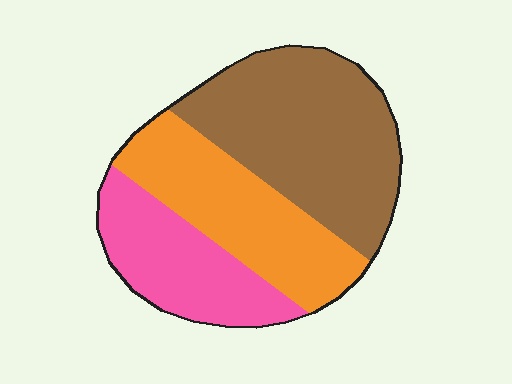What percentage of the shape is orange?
Orange covers about 30% of the shape.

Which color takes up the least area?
Pink, at roughly 25%.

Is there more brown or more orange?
Brown.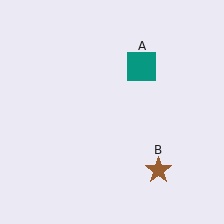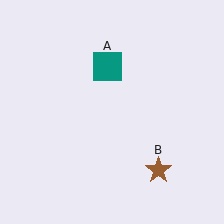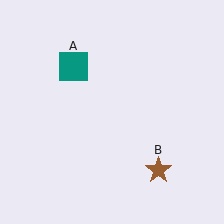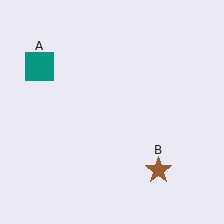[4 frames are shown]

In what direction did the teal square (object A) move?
The teal square (object A) moved left.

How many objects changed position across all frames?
1 object changed position: teal square (object A).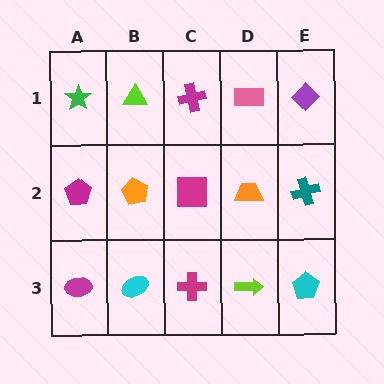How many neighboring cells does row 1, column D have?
3.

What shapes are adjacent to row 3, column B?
An orange pentagon (row 2, column B), a magenta ellipse (row 3, column A), a magenta cross (row 3, column C).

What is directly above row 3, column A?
A magenta pentagon.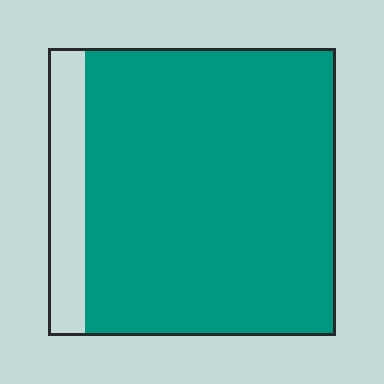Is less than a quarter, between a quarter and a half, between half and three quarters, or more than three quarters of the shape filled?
More than three quarters.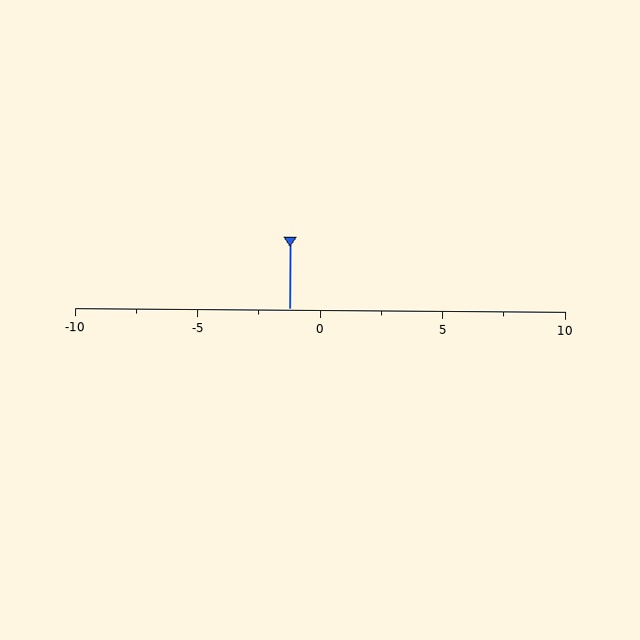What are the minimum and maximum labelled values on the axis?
The axis runs from -10 to 10.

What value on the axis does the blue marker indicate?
The marker indicates approximately -1.2.